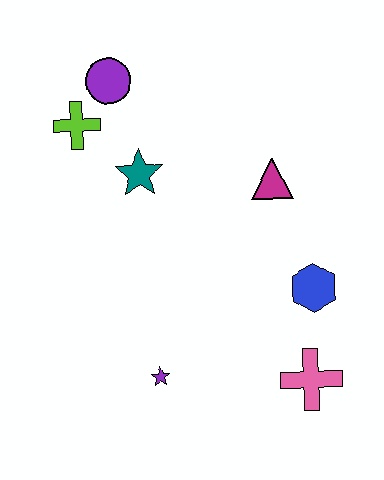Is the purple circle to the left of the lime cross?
No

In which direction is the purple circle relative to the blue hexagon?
The purple circle is above the blue hexagon.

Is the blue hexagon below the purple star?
No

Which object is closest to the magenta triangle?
The blue hexagon is closest to the magenta triangle.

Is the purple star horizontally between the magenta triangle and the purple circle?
Yes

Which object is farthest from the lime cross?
The pink cross is farthest from the lime cross.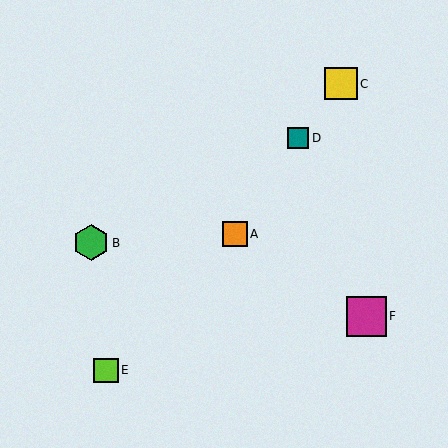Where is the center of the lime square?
The center of the lime square is at (106, 370).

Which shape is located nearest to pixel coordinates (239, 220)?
The orange square (labeled A) at (235, 234) is nearest to that location.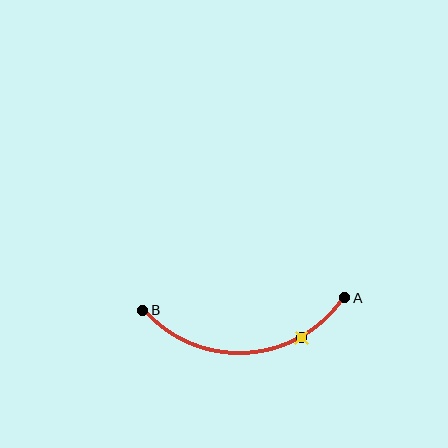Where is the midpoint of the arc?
The arc midpoint is the point on the curve farthest from the straight line joining A and B. It sits below that line.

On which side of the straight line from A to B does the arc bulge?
The arc bulges below the straight line connecting A and B.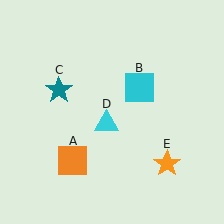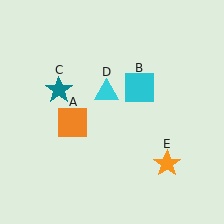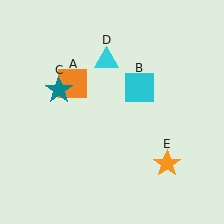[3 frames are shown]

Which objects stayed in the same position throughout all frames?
Cyan square (object B) and teal star (object C) and orange star (object E) remained stationary.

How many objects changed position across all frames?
2 objects changed position: orange square (object A), cyan triangle (object D).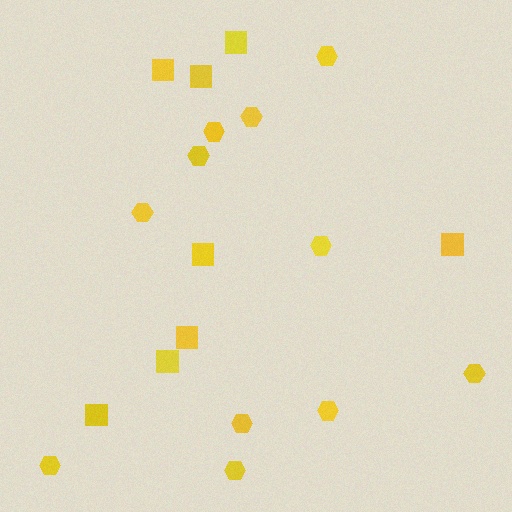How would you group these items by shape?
There are 2 groups: one group of squares (8) and one group of hexagons (11).